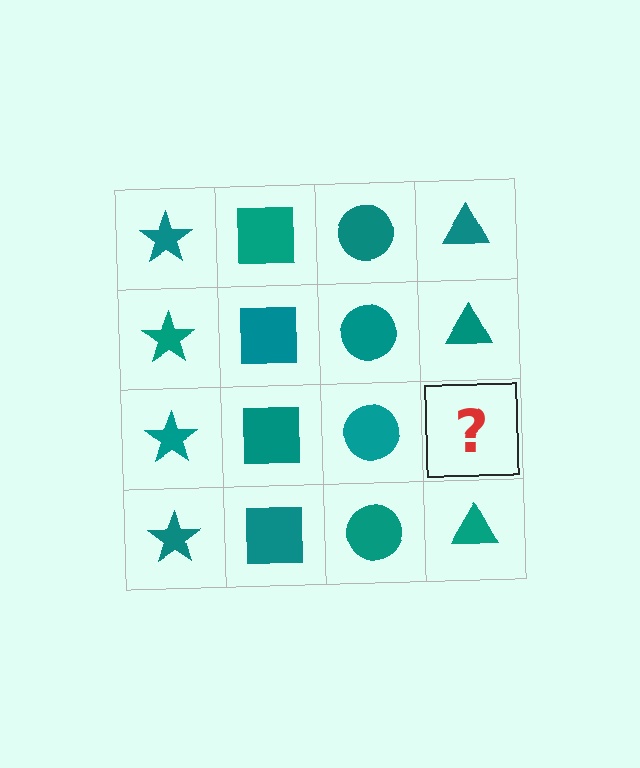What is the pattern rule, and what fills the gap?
The rule is that each column has a consistent shape. The gap should be filled with a teal triangle.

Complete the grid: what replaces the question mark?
The question mark should be replaced with a teal triangle.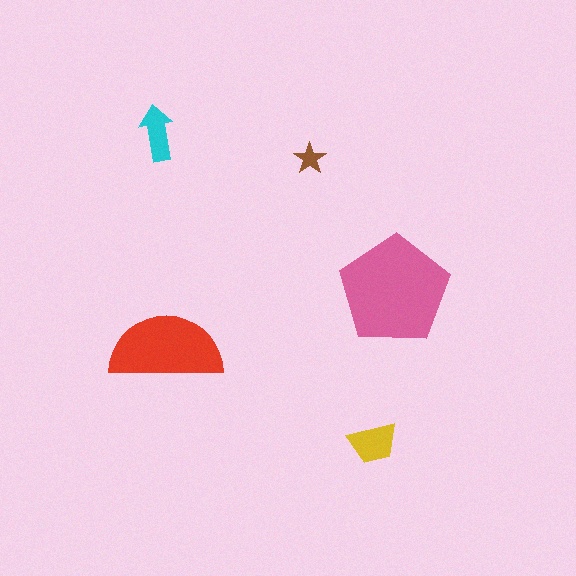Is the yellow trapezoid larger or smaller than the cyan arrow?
Larger.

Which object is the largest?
The pink pentagon.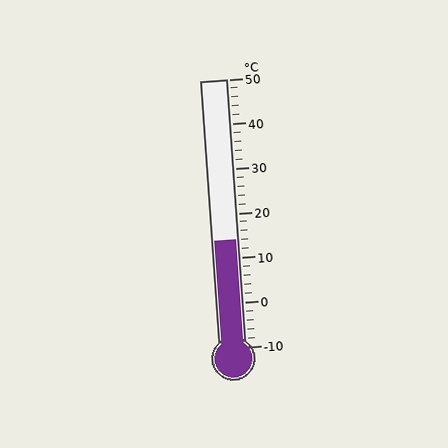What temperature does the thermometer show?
The thermometer shows approximately 14°C.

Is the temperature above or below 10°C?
The temperature is above 10°C.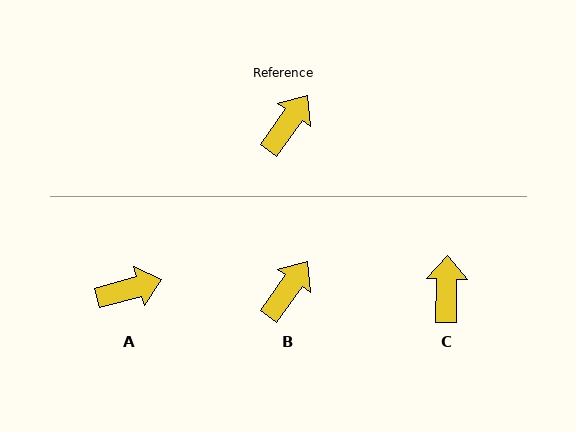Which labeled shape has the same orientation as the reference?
B.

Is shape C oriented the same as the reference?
No, it is off by about 34 degrees.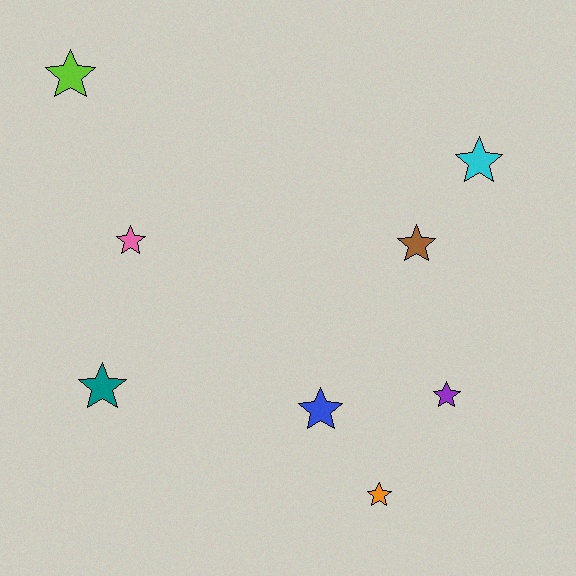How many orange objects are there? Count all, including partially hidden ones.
There is 1 orange object.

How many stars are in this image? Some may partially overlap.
There are 8 stars.